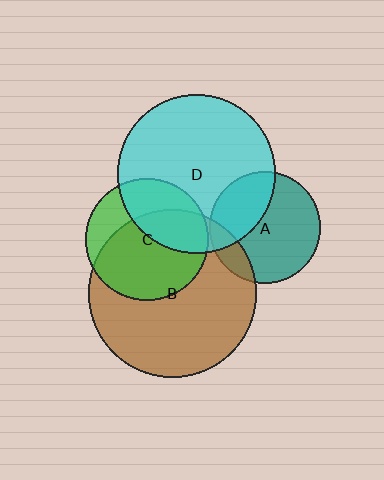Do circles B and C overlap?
Yes.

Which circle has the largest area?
Circle B (brown).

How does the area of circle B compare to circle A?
Approximately 2.3 times.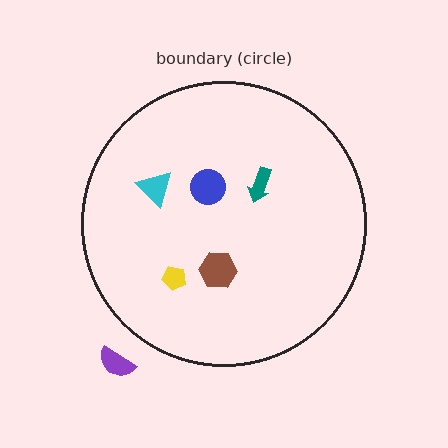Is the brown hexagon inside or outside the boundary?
Inside.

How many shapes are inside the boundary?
5 inside, 1 outside.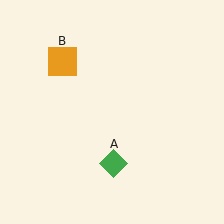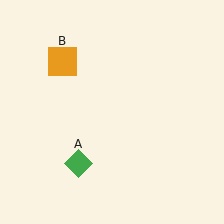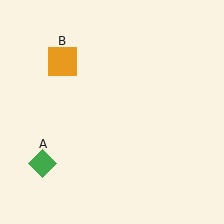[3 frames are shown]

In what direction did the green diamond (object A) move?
The green diamond (object A) moved left.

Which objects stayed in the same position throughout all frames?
Orange square (object B) remained stationary.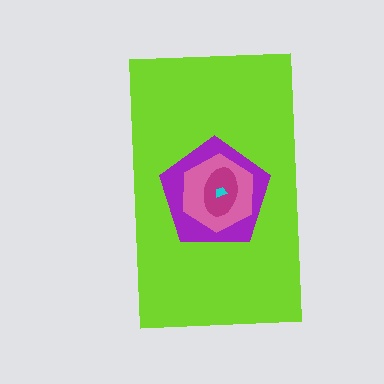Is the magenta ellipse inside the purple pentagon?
Yes.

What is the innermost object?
The cyan trapezoid.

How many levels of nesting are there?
5.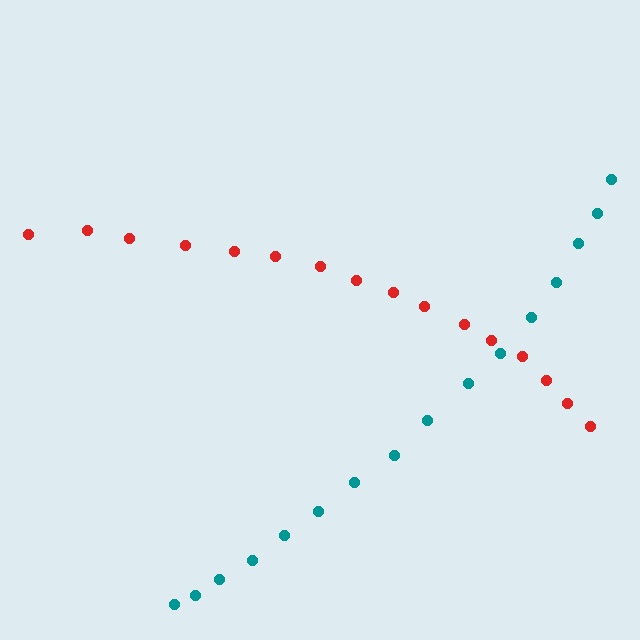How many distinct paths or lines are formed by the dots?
There are 2 distinct paths.